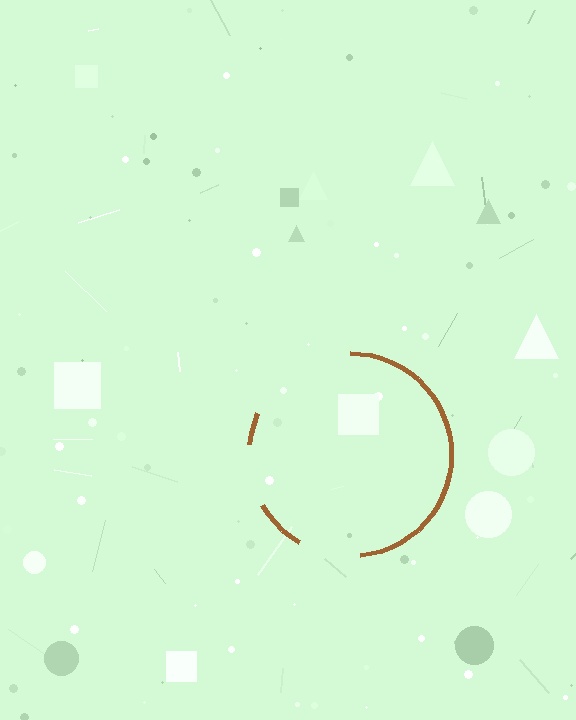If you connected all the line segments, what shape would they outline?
They would outline a circle.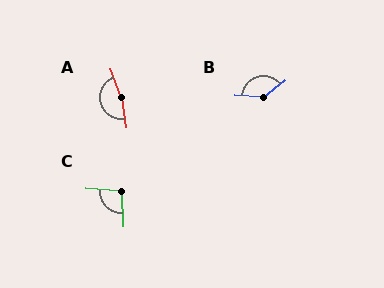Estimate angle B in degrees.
Approximately 138 degrees.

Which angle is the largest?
A, at approximately 168 degrees.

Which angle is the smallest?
C, at approximately 97 degrees.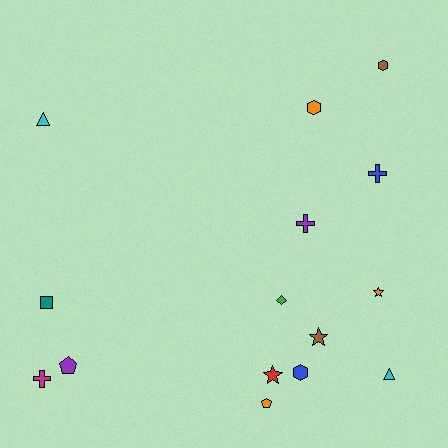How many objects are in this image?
There are 15 objects.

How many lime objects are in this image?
There are no lime objects.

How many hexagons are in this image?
There are 3 hexagons.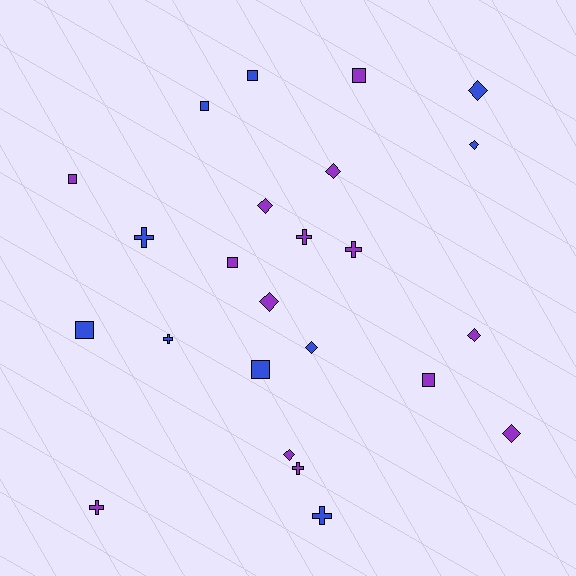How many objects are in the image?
There are 24 objects.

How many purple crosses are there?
There are 4 purple crosses.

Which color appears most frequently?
Purple, with 14 objects.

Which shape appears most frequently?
Diamond, with 9 objects.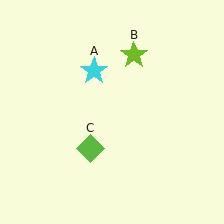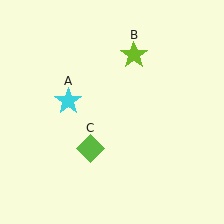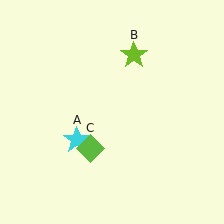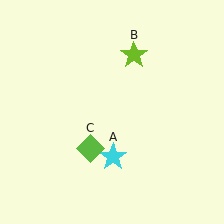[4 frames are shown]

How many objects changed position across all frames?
1 object changed position: cyan star (object A).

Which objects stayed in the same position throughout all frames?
Lime star (object B) and lime diamond (object C) remained stationary.